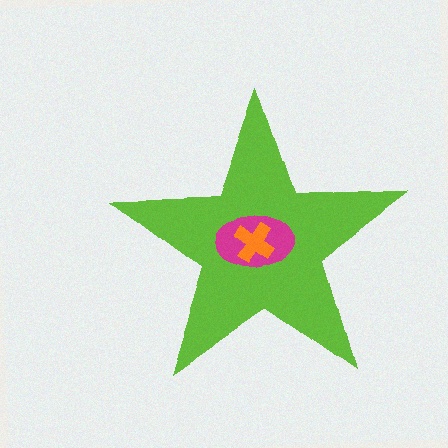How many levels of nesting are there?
3.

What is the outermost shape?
The lime star.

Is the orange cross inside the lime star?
Yes.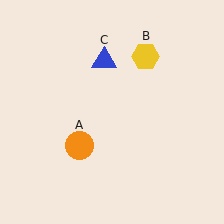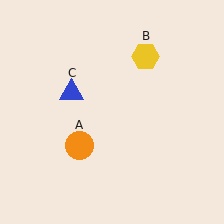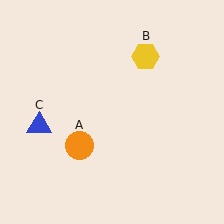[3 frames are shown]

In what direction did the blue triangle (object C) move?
The blue triangle (object C) moved down and to the left.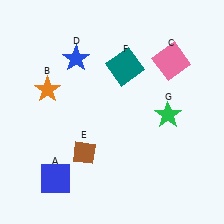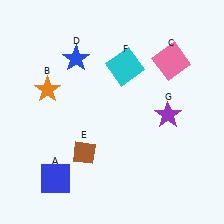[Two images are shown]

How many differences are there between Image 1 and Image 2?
There are 2 differences between the two images.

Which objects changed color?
F changed from teal to cyan. G changed from green to purple.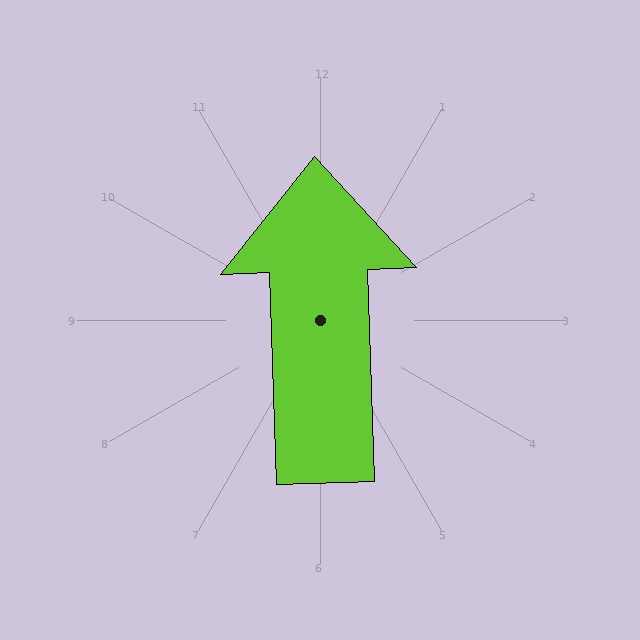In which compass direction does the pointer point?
North.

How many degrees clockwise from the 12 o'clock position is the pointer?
Approximately 358 degrees.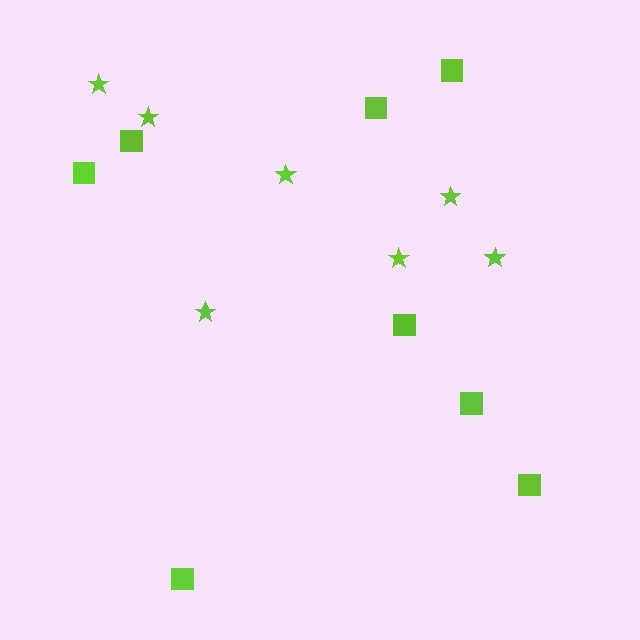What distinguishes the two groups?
There are 2 groups: one group of squares (8) and one group of stars (7).